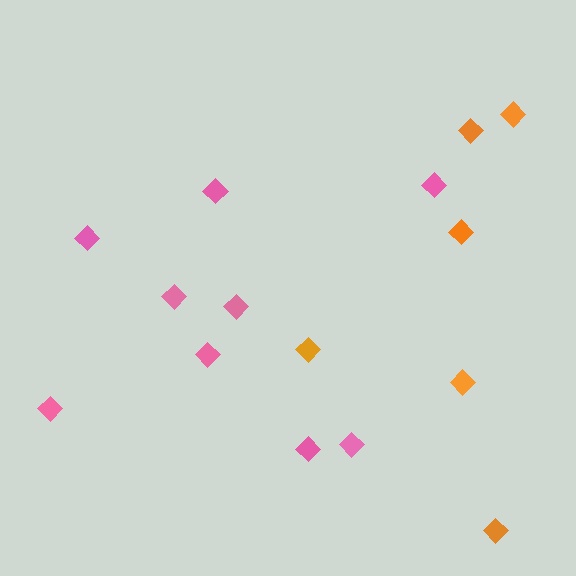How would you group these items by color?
There are 2 groups: one group of pink diamonds (9) and one group of orange diamonds (6).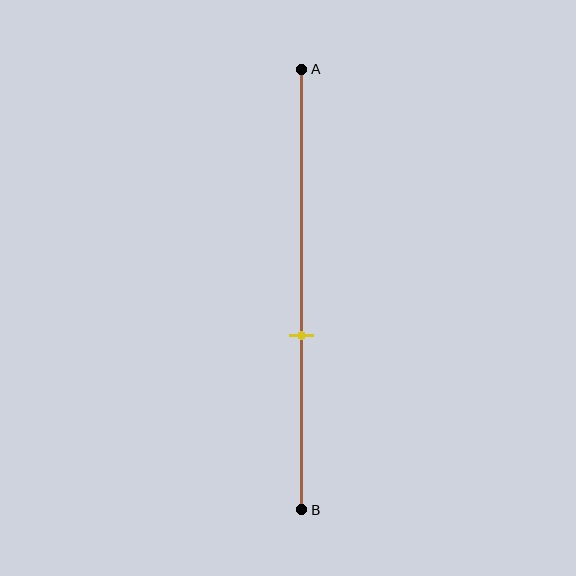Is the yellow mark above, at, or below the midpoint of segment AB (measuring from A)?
The yellow mark is below the midpoint of segment AB.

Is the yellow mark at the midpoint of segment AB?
No, the mark is at about 60% from A, not at the 50% midpoint.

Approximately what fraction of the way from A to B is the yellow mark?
The yellow mark is approximately 60% of the way from A to B.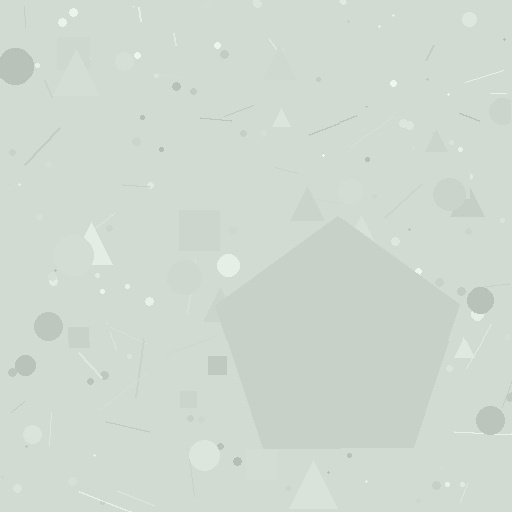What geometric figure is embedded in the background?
A pentagon is embedded in the background.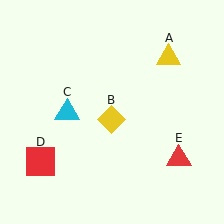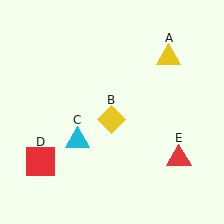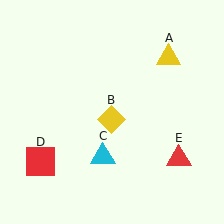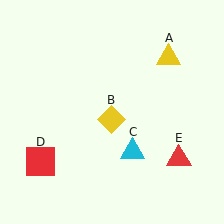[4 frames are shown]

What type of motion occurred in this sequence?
The cyan triangle (object C) rotated counterclockwise around the center of the scene.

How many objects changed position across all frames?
1 object changed position: cyan triangle (object C).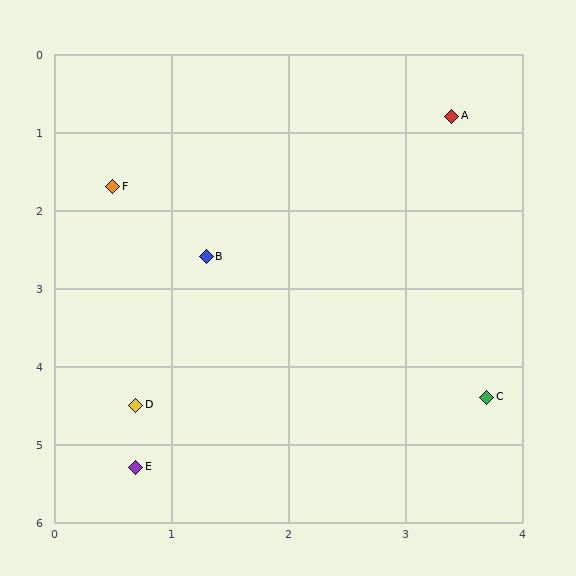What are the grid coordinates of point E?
Point E is at approximately (0.7, 5.3).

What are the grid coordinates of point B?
Point B is at approximately (1.3, 2.6).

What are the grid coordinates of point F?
Point F is at approximately (0.5, 1.7).